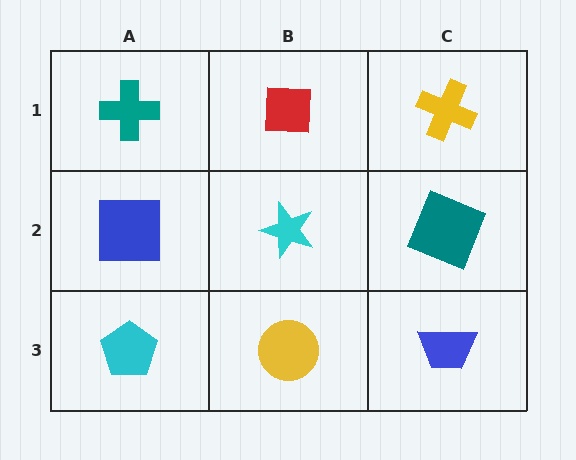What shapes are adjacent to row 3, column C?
A teal square (row 2, column C), a yellow circle (row 3, column B).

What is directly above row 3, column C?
A teal square.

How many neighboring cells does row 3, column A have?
2.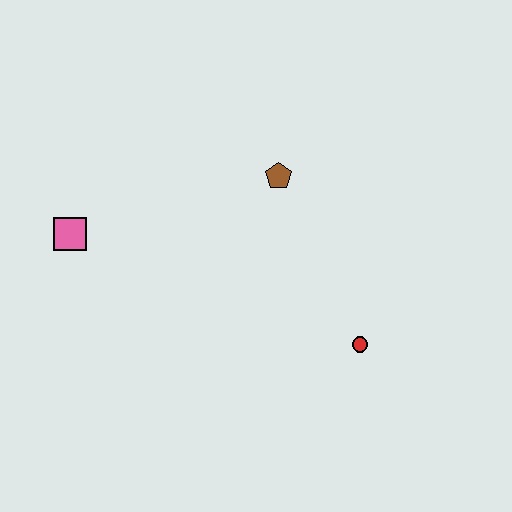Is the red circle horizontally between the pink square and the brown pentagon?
No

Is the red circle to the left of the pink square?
No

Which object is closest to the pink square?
The brown pentagon is closest to the pink square.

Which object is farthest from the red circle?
The pink square is farthest from the red circle.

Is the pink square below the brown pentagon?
Yes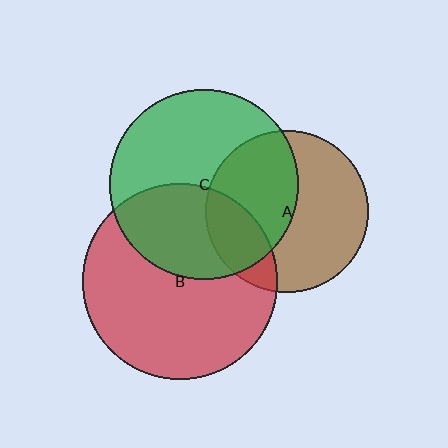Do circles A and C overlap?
Yes.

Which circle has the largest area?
Circle B (red).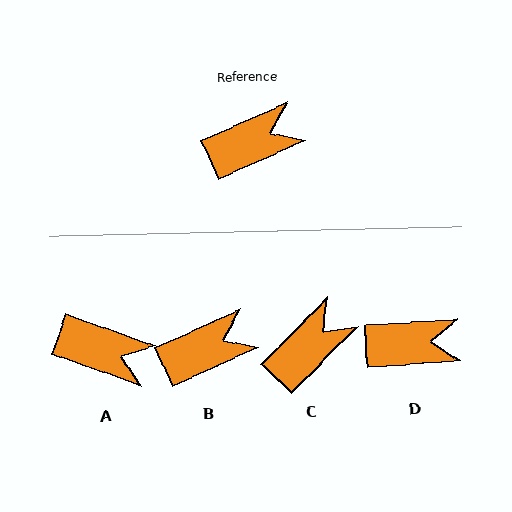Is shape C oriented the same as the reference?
No, it is off by about 21 degrees.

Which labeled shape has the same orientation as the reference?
B.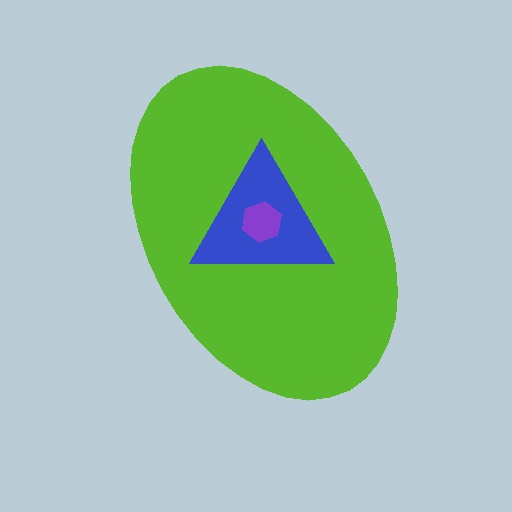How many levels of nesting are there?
3.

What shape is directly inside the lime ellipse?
The blue triangle.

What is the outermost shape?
The lime ellipse.